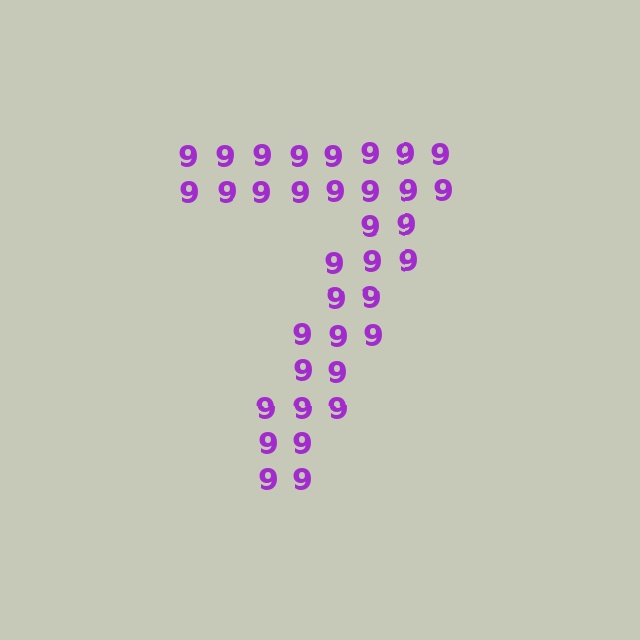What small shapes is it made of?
It is made of small digit 9's.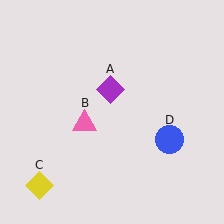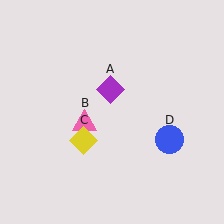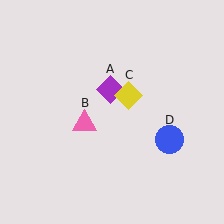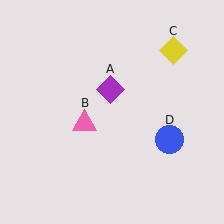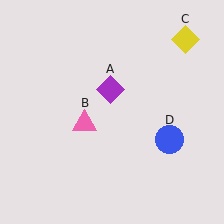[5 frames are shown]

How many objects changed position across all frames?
1 object changed position: yellow diamond (object C).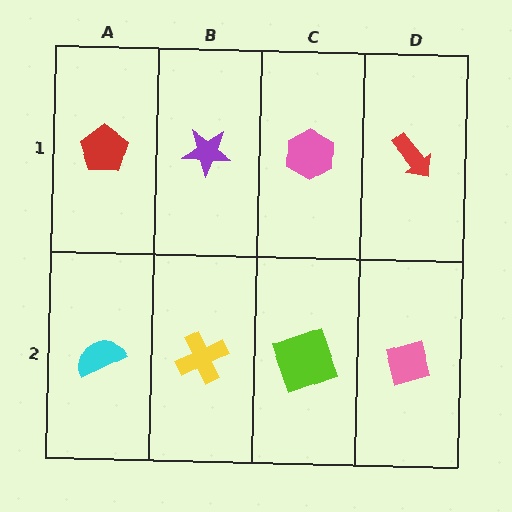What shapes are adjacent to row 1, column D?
A pink square (row 2, column D), a pink hexagon (row 1, column C).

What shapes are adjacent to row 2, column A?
A red pentagon (row 1, column A), a yellow cross (row 2, column B).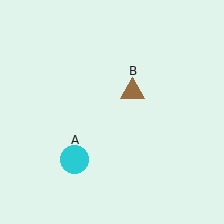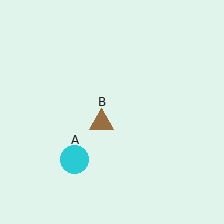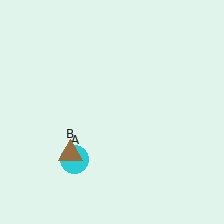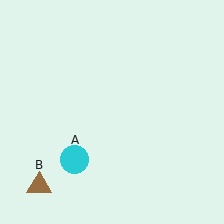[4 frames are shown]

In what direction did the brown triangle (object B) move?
The brown triangle (object B) moved down and to the left.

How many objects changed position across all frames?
1 object changed position: brown triangle (object B).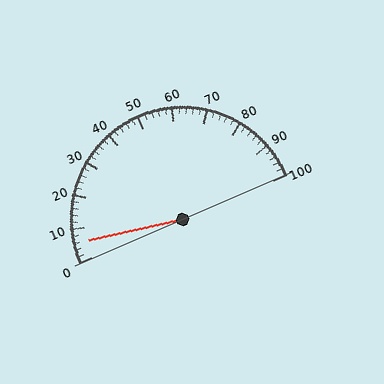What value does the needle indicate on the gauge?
The needle indicates approximately 6.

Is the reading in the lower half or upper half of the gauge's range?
The reading is in the lower half of the range (0 to 100).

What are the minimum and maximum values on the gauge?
The gauge ranges from 0 to 100.